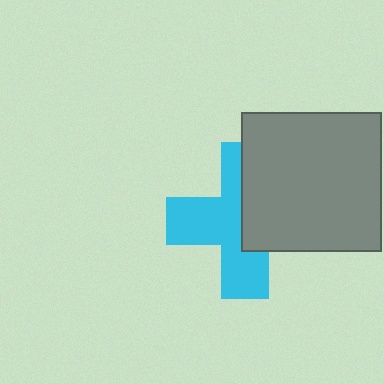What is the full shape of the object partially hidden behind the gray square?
The partially hidden object is a cyan cross.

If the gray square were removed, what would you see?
You would see the complete cyan cross.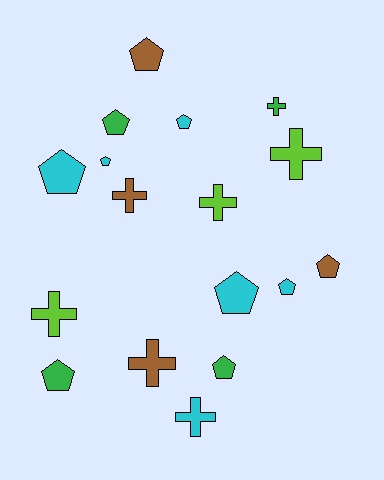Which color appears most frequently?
Cyan, with 6 objects.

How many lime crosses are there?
There are 3 lime crosses.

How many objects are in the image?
There are 17 objects.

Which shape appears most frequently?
Pentagon, with 10 objects.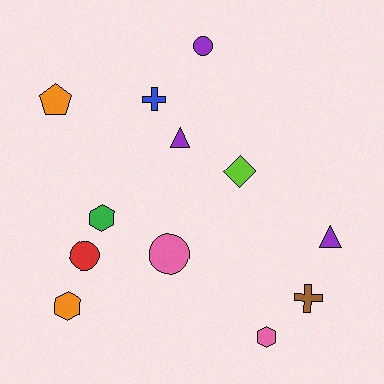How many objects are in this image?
There are 12 objects.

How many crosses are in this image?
There are 2 crosses.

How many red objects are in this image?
There is 1 red object.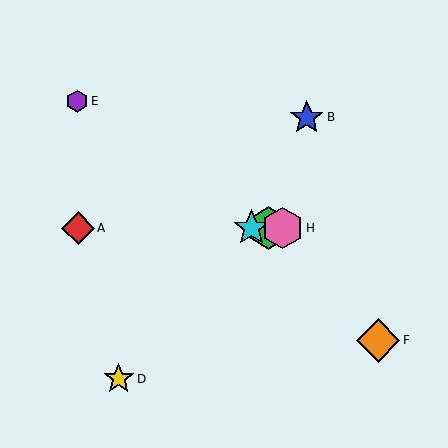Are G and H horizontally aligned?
Yes, both are at y≈228.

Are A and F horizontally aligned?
No, A is at y≈228 and F is at y≈340.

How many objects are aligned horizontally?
4 objects (A, C, G, H) are aligned horizontally.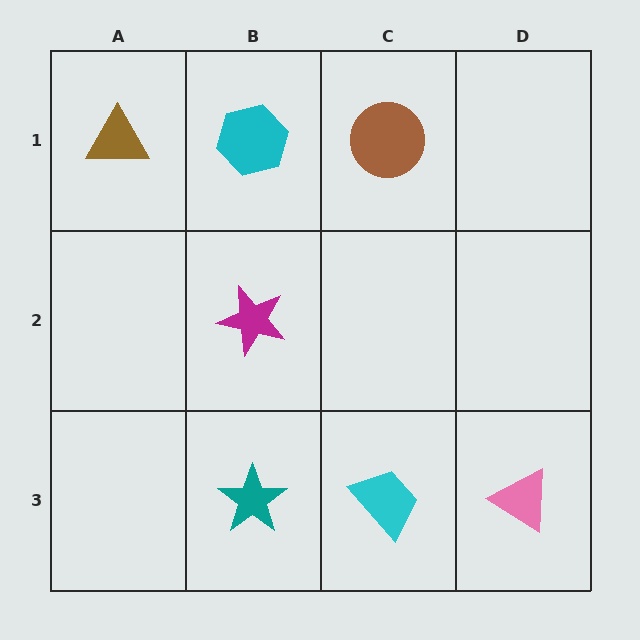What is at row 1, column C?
A brown circle.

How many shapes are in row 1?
3 shapes.